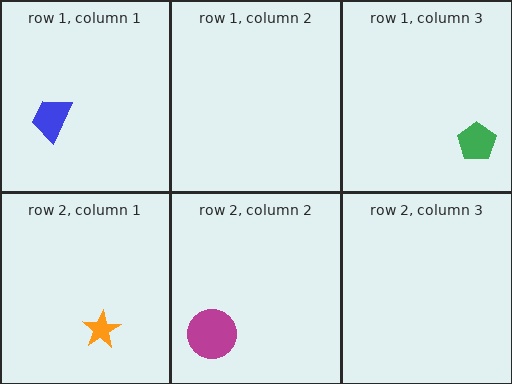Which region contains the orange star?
The row 2, column 1 region.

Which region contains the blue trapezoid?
The row 1, column 1 region.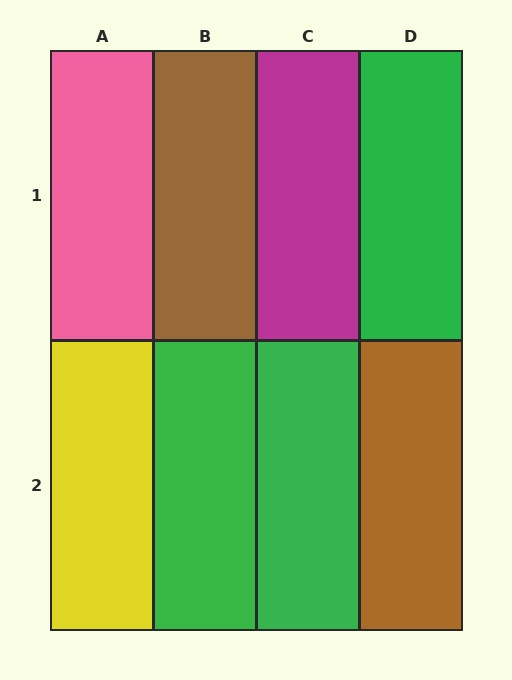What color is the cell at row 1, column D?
Green.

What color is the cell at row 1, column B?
Brown.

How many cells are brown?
2 cells are brown.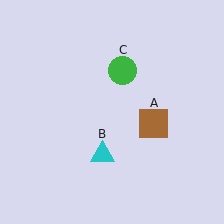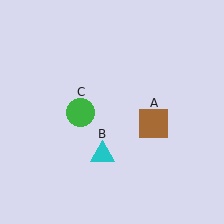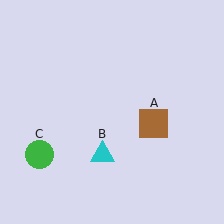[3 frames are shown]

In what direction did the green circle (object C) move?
The green circle (object C) moved down and to the left.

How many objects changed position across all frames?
1 object changed position: green circle (object C).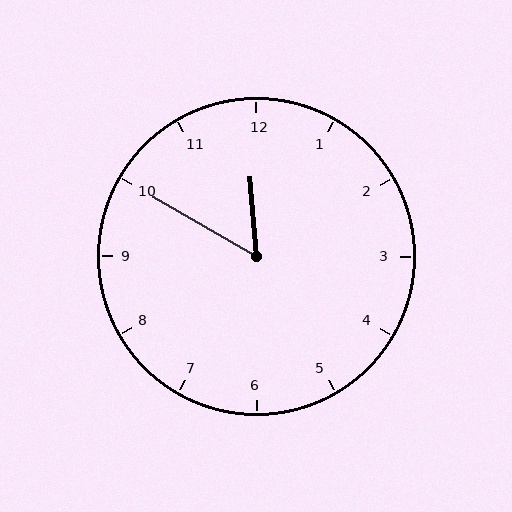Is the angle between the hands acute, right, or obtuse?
It is acute.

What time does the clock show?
11:50.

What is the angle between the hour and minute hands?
Approximately 55 degrees.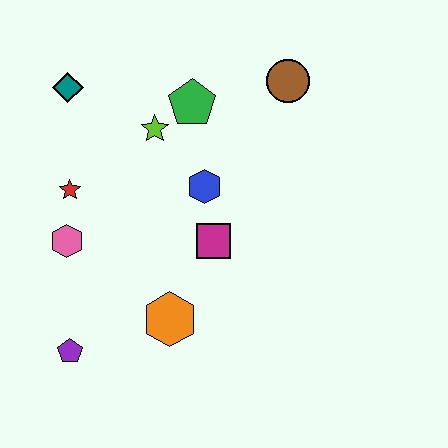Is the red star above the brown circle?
No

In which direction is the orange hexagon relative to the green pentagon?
The orange hexagon is below the green pentagon.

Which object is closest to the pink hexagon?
The red star is closest to the pink hexagon.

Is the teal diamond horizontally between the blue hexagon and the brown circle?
No